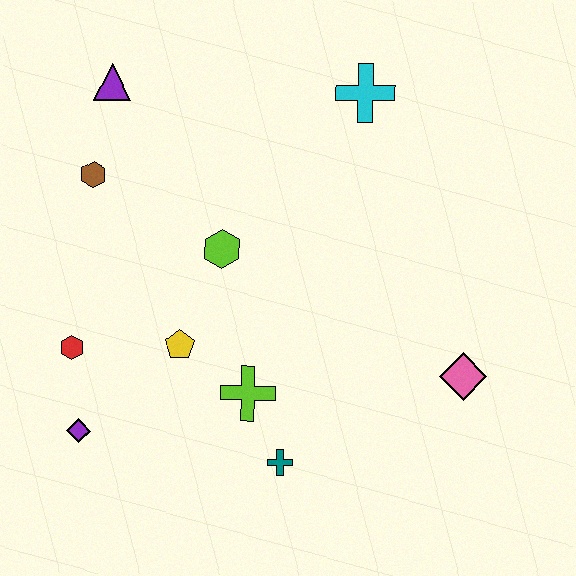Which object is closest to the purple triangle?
The brown hexagon is closest to the purple triangle.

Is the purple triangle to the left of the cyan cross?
Yes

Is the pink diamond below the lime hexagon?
Yes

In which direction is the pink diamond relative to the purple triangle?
The pink diamond is to the right of the purple triangle.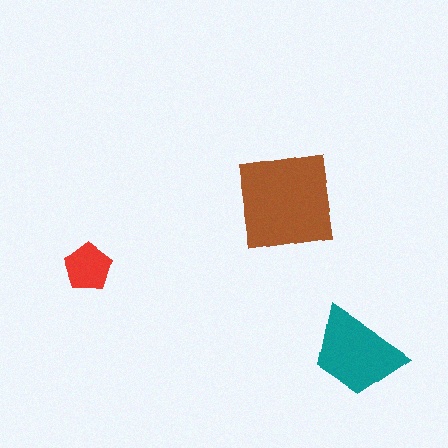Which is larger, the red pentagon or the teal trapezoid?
The teal trapezoid.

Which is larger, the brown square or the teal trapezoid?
The brown square.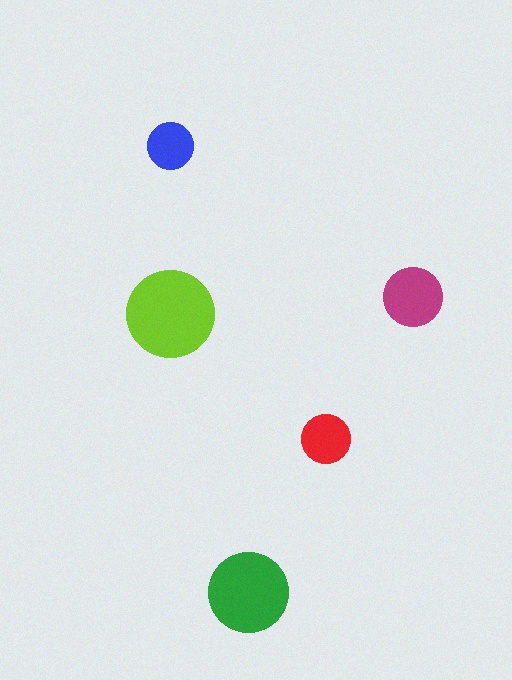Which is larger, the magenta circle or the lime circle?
The lime one.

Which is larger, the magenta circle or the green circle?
The green one.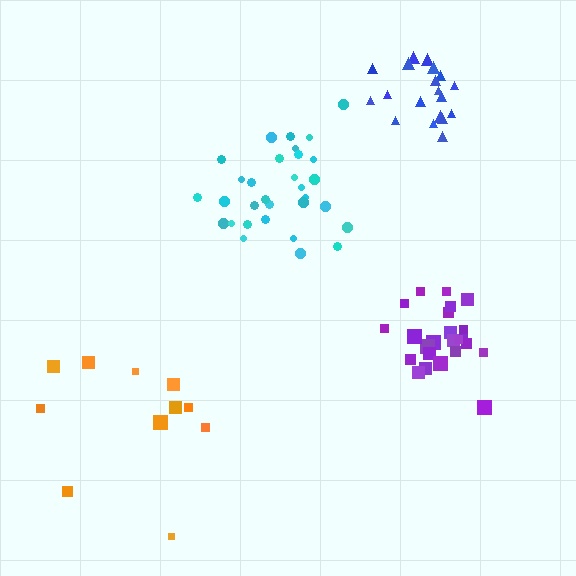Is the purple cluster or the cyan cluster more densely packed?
Purple.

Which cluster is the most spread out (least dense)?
Orange.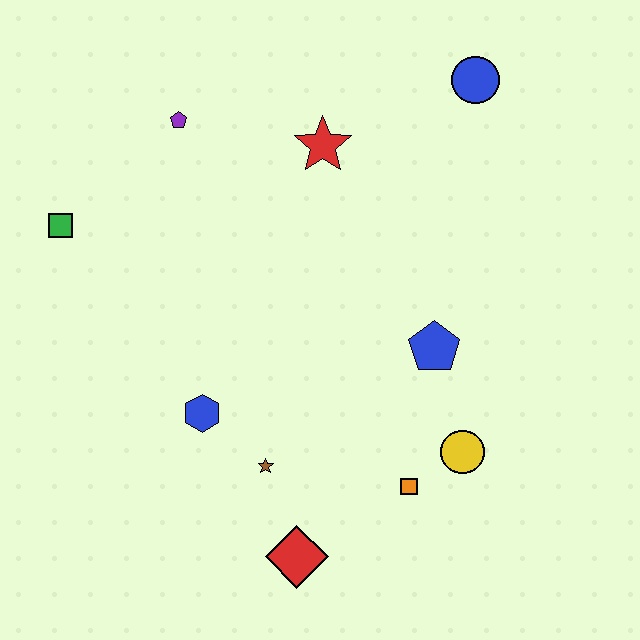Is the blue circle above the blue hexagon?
Yes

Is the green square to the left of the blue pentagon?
Yes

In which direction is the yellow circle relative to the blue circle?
The yellow circle is below the blue circle.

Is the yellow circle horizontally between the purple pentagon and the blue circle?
Yes